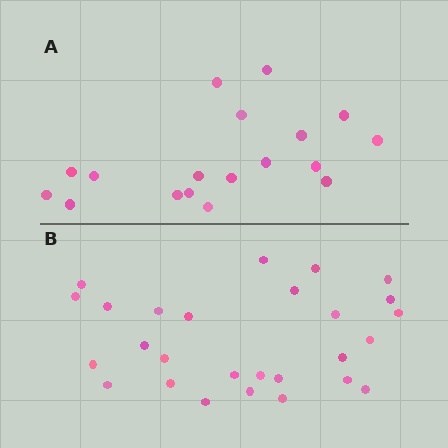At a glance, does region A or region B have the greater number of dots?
Region B (the bottom region) has more dots.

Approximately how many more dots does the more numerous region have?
Region B has roughly 8 or so more dots than region A.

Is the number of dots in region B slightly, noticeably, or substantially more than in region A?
Region B has substantially more. The ratio is roughly 1.5 to 1.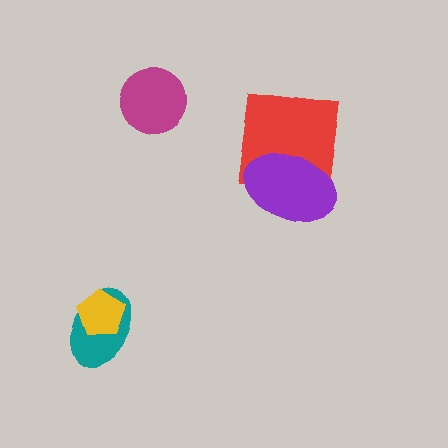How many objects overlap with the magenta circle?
0 objects overlap with the magenta circle.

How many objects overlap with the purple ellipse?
1 object overlaps with the purple ellipse.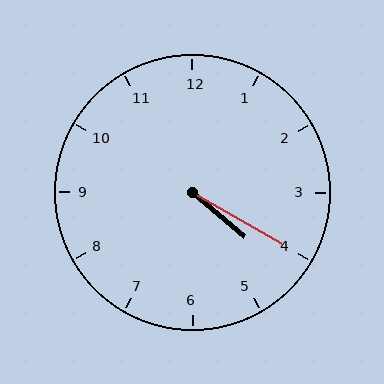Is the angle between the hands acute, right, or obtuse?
It is acute.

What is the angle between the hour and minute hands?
Approximately 10 degrees.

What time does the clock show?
4:20.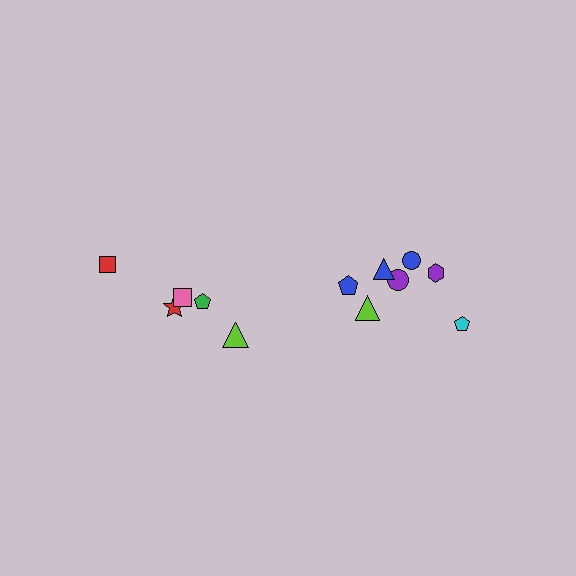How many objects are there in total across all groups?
There are 12 objects.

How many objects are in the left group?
There are 5 objects.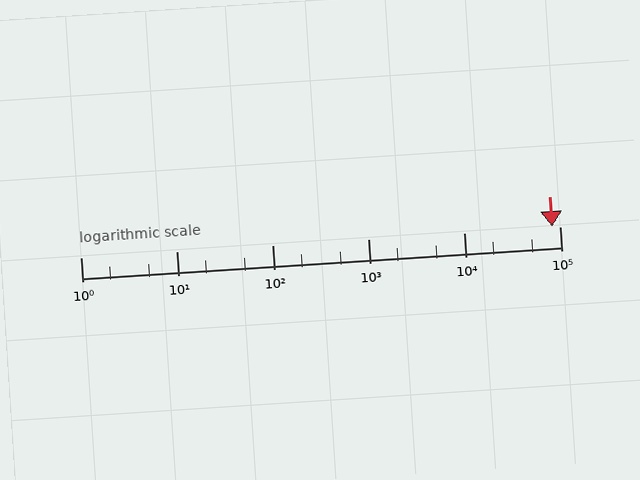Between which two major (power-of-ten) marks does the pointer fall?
The pointer is between 10000 and 100000.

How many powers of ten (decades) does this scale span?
The scale spans 5 decades, from 1 to 100000.